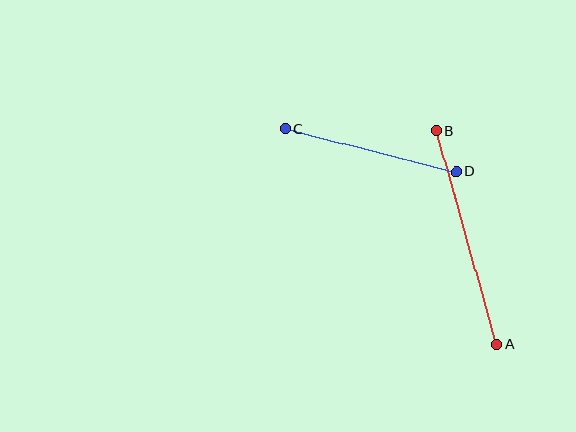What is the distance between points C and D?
The distance is approximately 176 pixels.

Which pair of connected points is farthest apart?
Points A and B are farthest apart.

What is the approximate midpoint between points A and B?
The midpoint is at approximately (467, 238) pixels.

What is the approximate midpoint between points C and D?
The midpoint is at approximately (371, 150) pixels.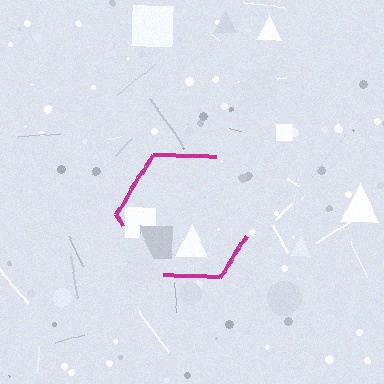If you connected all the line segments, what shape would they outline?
They would outline a hexagon.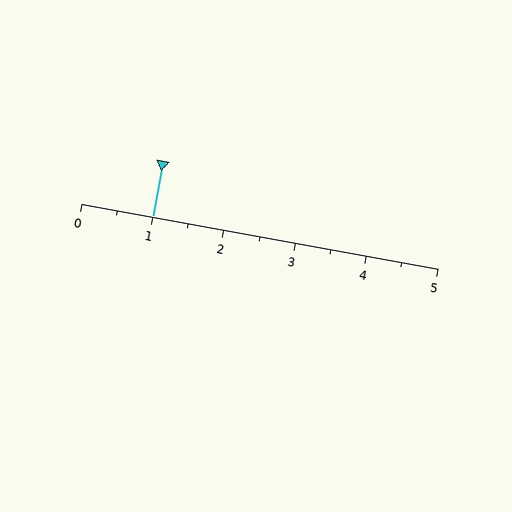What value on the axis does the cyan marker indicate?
The marker indicates approximately 1.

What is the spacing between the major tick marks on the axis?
The major ticks are spaced 1 apart.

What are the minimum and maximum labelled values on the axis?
The axis runs from 0 to 5.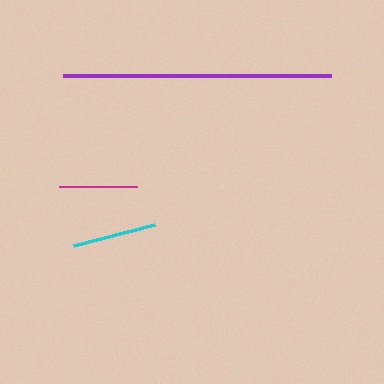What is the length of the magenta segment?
The magenta segment is approximately 78 pixels long.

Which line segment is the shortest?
The magenta line is the shortest at approximately 78 pixels.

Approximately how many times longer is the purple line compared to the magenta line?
The purple line is approximately 3.5 times the length of the magenta line.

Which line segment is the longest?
The purple line is the longest at approximately 268 pixels.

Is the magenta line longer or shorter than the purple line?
The purple line is longer than the magenta line.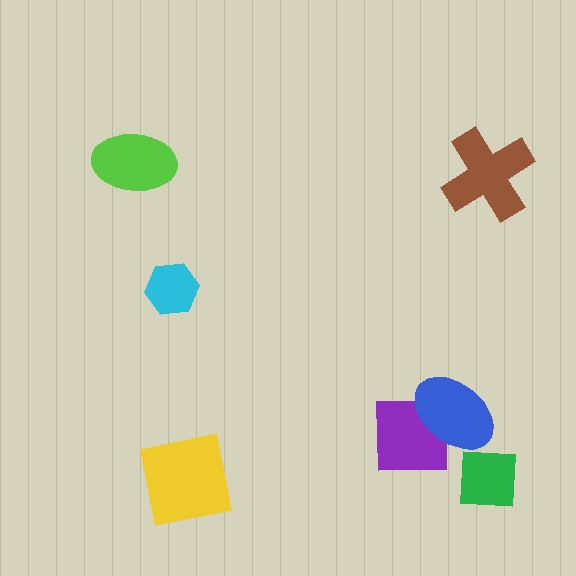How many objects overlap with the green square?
0 objects overlap with the green square.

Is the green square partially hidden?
No, no other shape covers it.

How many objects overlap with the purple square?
1 object overlaps with the purple square.